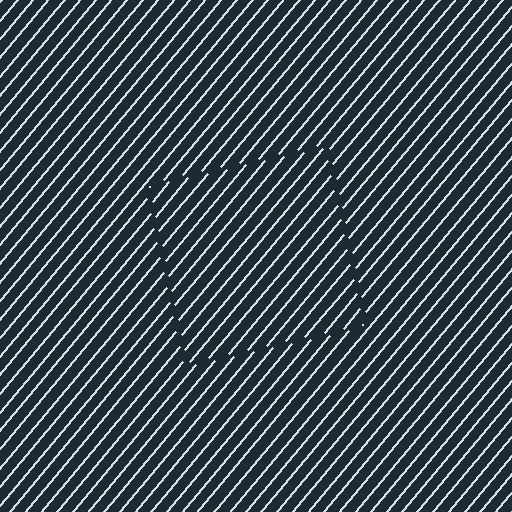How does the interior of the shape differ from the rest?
The interior of the shape contains the same grating, shifted by half a period — the contour is defined by the phase discontinuity where line-ends from the inner and outer gratings abut.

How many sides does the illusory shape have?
4 sides — the line-ends trace a square.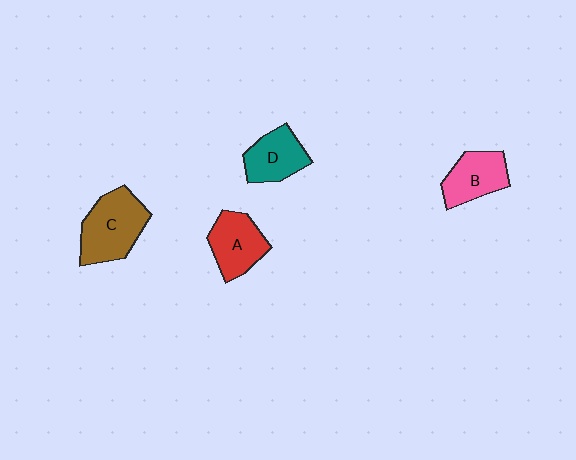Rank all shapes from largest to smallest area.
From largest to smallest: C (brown), A (red), B (pink), D (teal).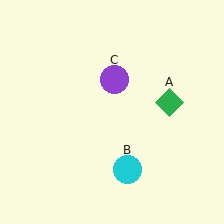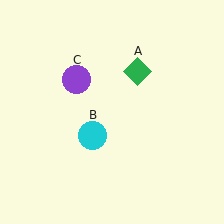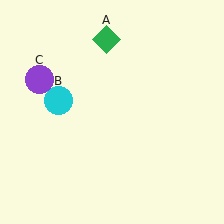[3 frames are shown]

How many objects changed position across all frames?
3 objects changed position: green diamond (object A), cyan circle (object B), purple circle (object C).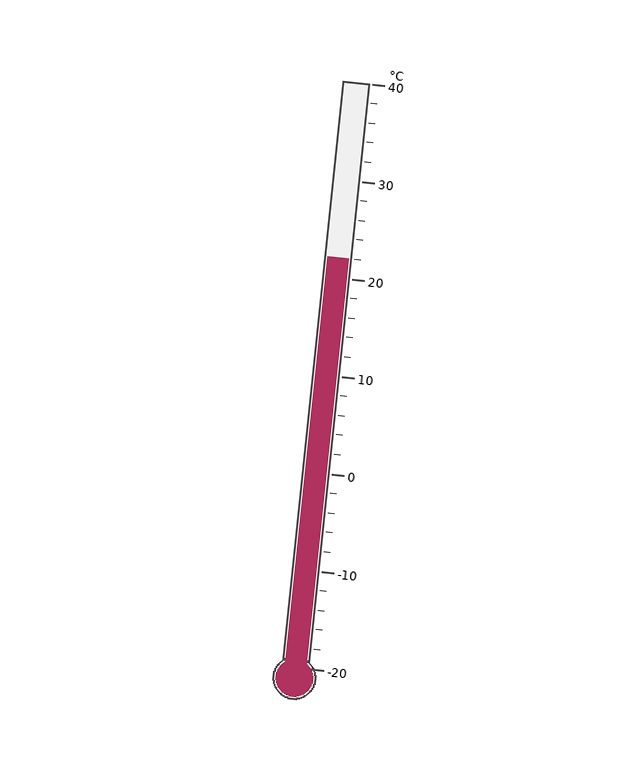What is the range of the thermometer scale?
The thermometer scale ranges from -20°C to 40°C.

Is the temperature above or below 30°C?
The temperature is below 30°C.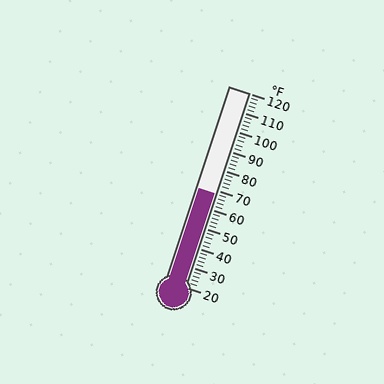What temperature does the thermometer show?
The thermometer shows approximately 68°F.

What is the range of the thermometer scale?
The thermometer scale ranges from 20°F to 120°F.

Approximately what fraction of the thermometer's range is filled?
The thermometer is filled to approximately 50% of its range.